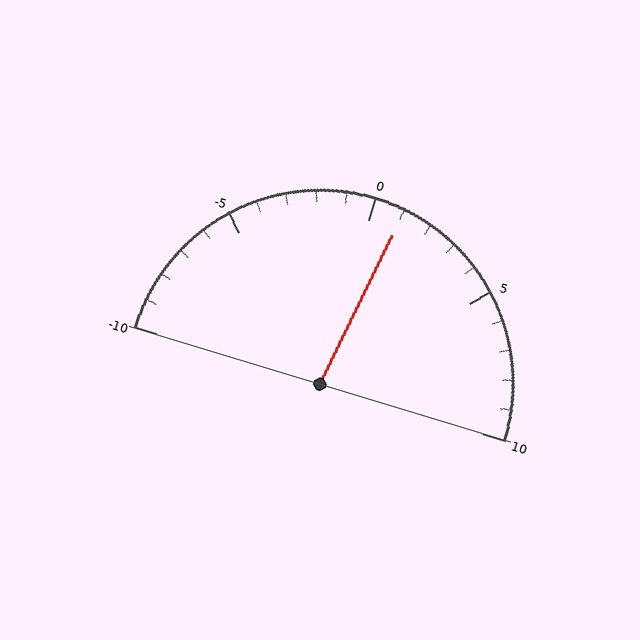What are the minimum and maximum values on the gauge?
The gauge ranges from -10 to 10.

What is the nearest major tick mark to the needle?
The nearest major tick mark is 0.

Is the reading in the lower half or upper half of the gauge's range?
The reading is in the upper half of the range (-10 to 10).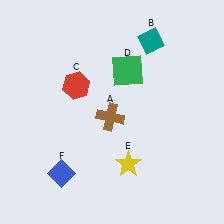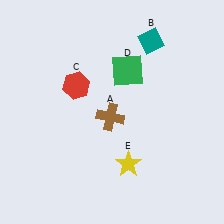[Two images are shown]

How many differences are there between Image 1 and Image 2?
There is 1 difference between the two images.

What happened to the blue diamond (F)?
The blue diamond (F) was removed in Image 2. It was in the bottom-left area of Image 1.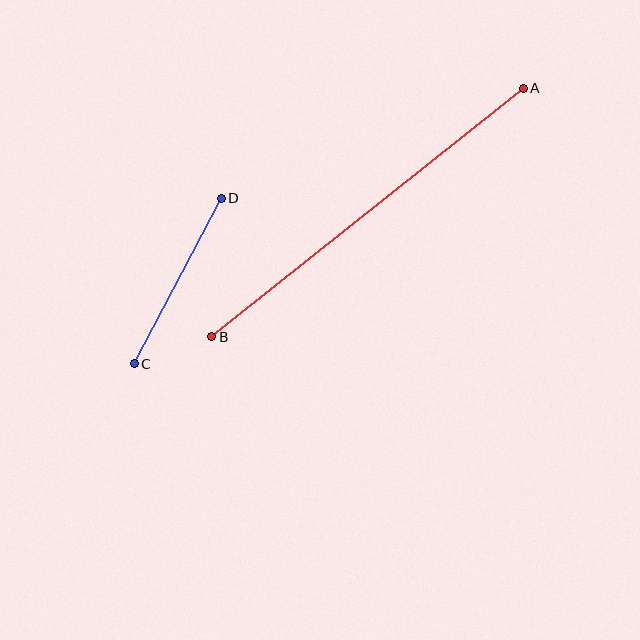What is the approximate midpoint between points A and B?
The midpoint is at approximately (367, 212) pixels.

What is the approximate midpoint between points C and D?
The midpoint is at approximately (178, 281) pixels.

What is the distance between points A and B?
The distance is approximately 398 pixels.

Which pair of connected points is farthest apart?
Points A and B are farthest apart.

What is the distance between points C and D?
The distance is approximately 187 pixels.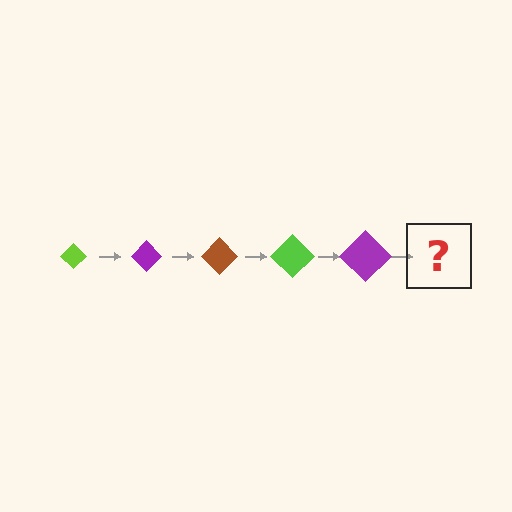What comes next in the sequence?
The next element should be a brown diamond, larger than the previous one.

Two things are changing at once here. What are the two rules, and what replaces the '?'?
The two rules are that the diamond grows larger each step and the color cycles through lime, purple, and brown. The '?' should be a brown diamond, larger than the previous one.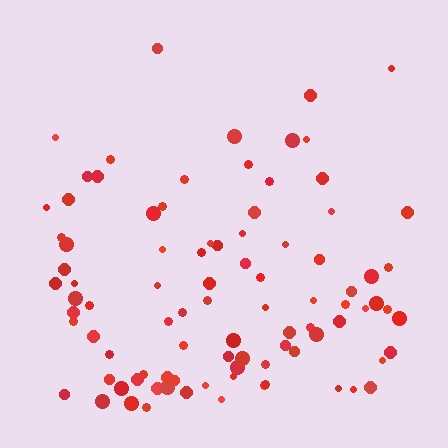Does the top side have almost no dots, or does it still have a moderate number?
Still a moderate number, just noticeably fewer than the bottom.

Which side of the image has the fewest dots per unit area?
The top.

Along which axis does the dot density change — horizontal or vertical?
Vertical.